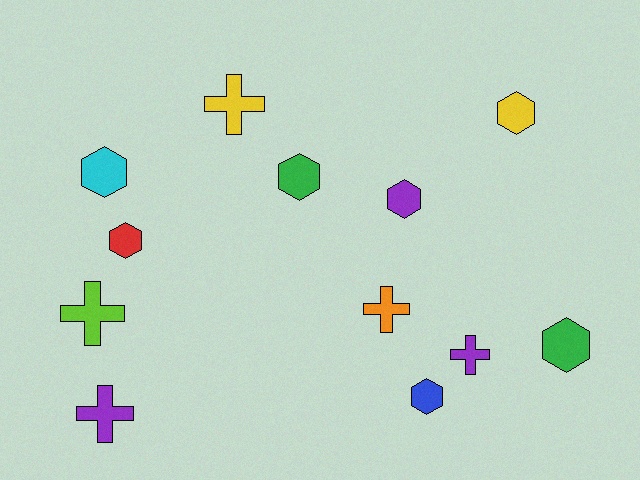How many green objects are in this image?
There are 2 green objects.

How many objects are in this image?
There are 12 objects.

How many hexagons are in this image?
There are 7 hexagons.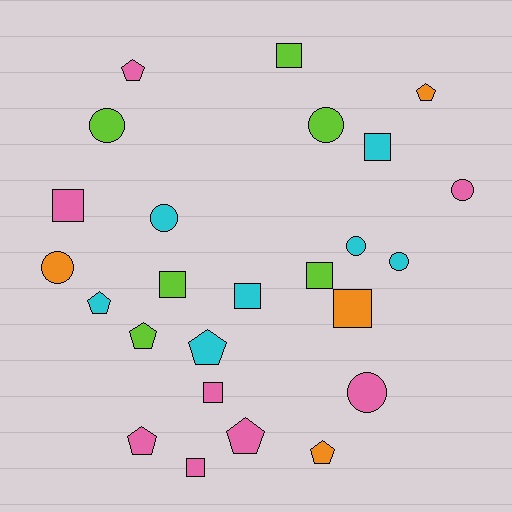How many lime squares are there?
There are 3 lime squares.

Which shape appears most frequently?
Square, with 9 objects.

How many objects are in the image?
There are 25 objects.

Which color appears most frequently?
Pink, with 8 objects.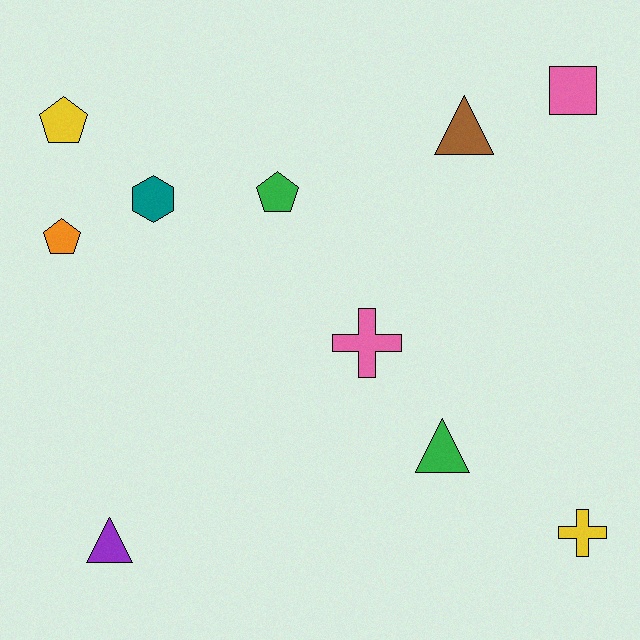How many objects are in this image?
There are 10 objects.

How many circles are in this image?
There are no circles.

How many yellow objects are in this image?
There are 2 yellow objects.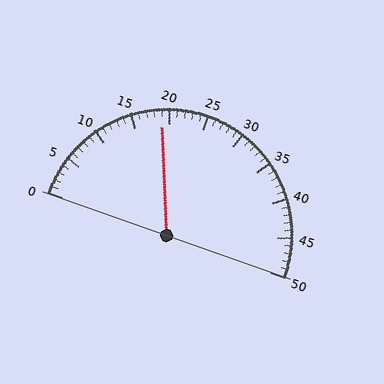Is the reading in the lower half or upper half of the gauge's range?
The reading is in the lower half of the range (0 to 50).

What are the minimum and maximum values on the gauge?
The gauge ranges from 0 to 50.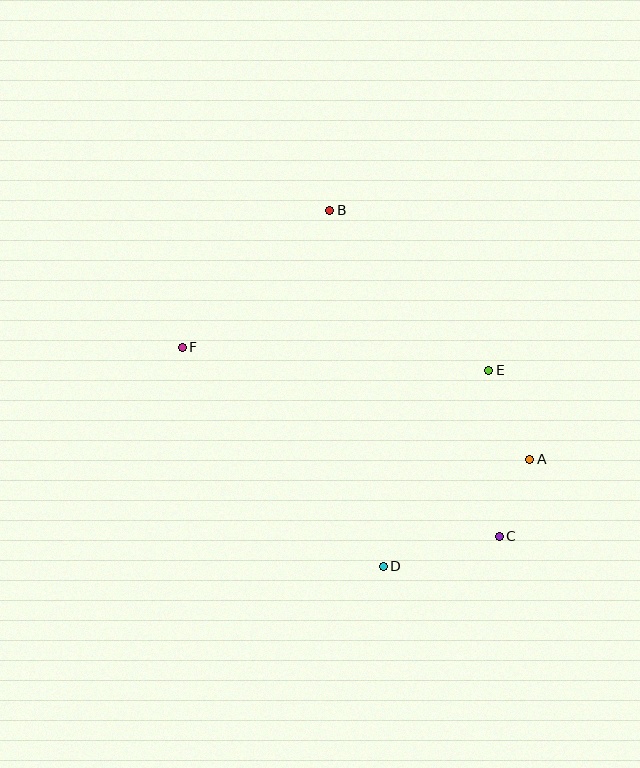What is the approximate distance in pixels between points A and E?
The distance between A and E is approximately 98 pixels.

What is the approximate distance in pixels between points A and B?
The distance between A and B is approximately 319 pixels.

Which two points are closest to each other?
Points A and C are closest to each other.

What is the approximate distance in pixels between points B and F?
The distance between B and F is approximately 201 pixels.